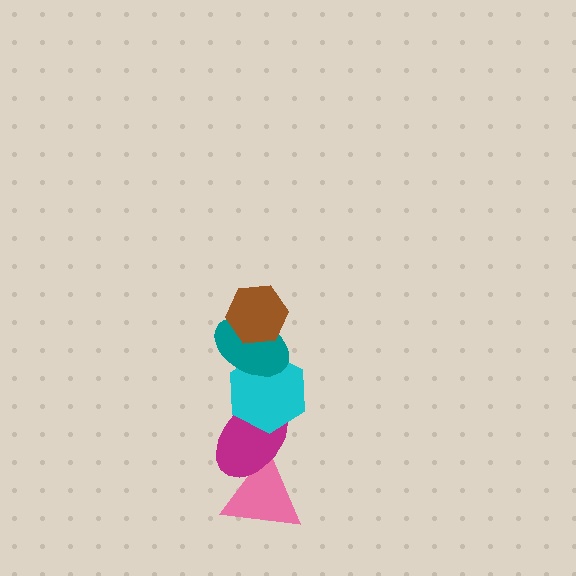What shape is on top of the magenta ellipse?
The cyan hexagon is on top of the magenta ellipse.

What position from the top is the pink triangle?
The pink triangle is 5th from the top.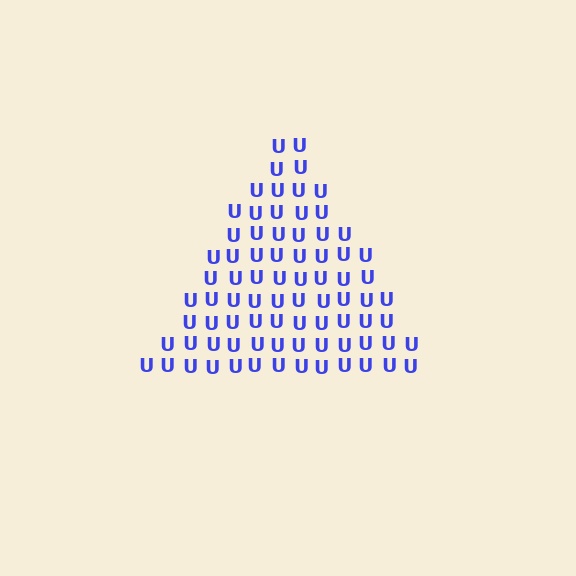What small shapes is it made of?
It is made of small letter U's.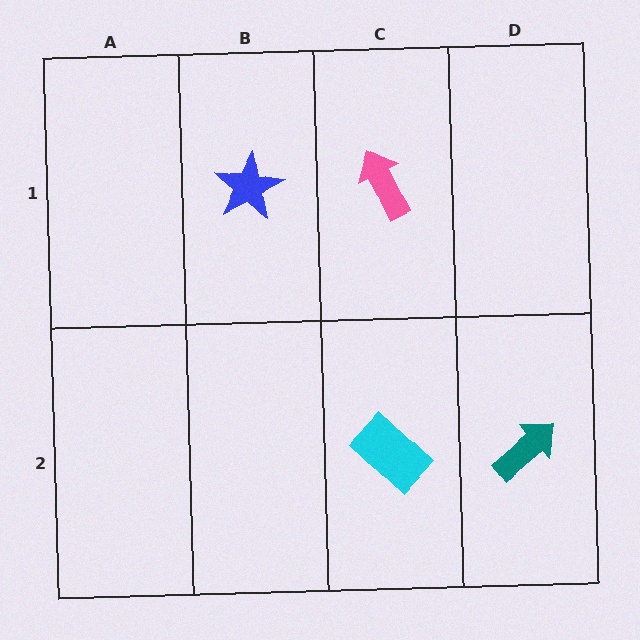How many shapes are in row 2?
2 shapes.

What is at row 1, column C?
A pink arrow.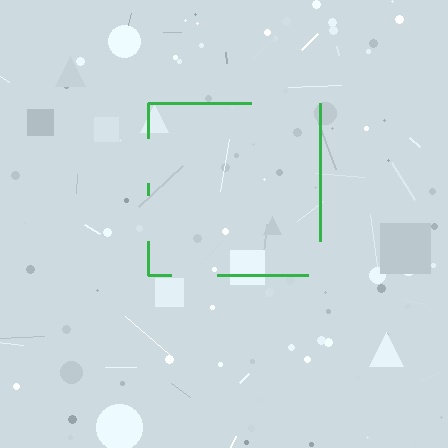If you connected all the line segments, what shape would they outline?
They would outline a square.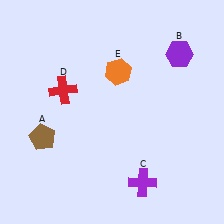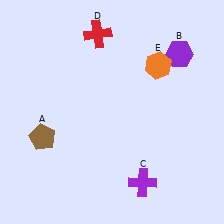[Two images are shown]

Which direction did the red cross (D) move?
The red cross (D) moved up.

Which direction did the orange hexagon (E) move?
The orange hexagon (E) moved right.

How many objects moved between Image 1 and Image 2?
2 objects moved between the two images.